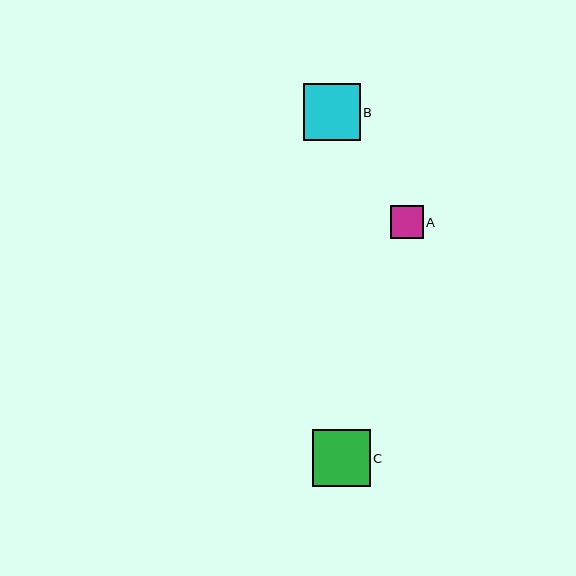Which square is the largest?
Square C is the largest with a size of approximately 58 pixels.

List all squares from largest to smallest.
From largest to smallest: C, B, A.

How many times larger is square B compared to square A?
Square B is approximately 1.7 times the size of square A.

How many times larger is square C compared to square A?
Square C is approximately 1.8 times the size of square A.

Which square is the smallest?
Square A is the smallest with a size of approximately 32 pixels.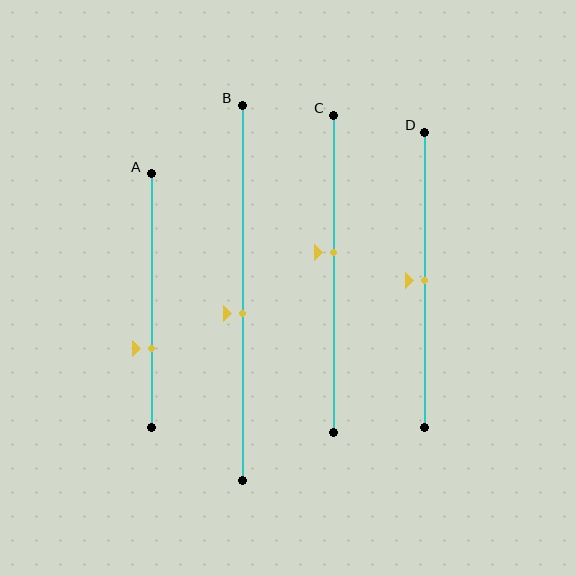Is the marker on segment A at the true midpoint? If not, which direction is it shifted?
No, the marker on segment A is shifted downward by about 19% of the segment length.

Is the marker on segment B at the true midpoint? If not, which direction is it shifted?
No, the marker on segment B is shifted downward by about 5% of the segment length.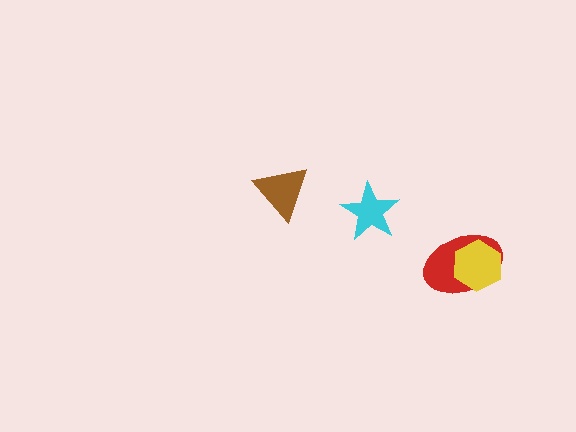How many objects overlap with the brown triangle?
0 objects overlap with the brown triangle.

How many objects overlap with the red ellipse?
1 object overlaps with the red ellipse.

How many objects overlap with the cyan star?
0 objects overlap with the cyan star.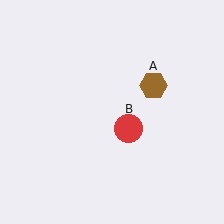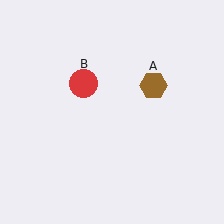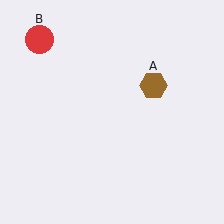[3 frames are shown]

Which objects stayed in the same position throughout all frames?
Brown hexagon (object A) remained stationary.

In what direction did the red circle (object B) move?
The red circle (object B) moved up and to the left.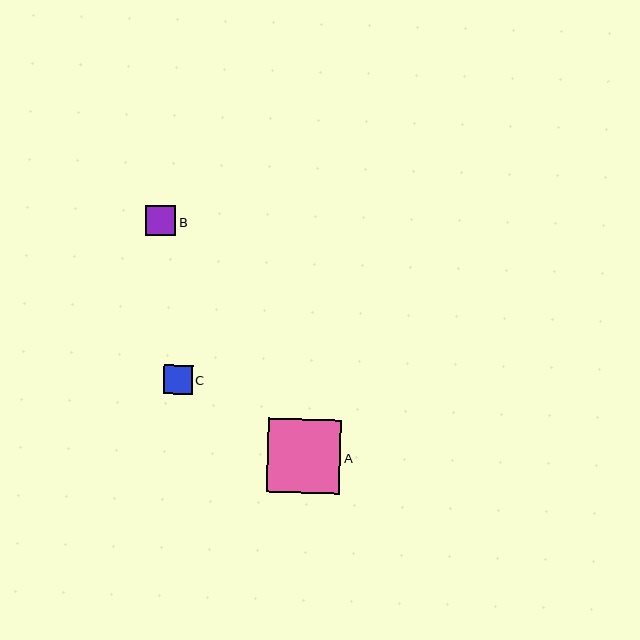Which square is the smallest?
Square C is the smallest with a size of approximately 29 pixels.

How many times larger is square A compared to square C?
Square A is approximately 2.5 times the size of square C.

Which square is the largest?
Square A is the largest with a size of approximately 73 pixels.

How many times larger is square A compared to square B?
Square A is approximately 2.4 times the size of square B.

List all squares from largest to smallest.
From largest to smallest: A, B, C.